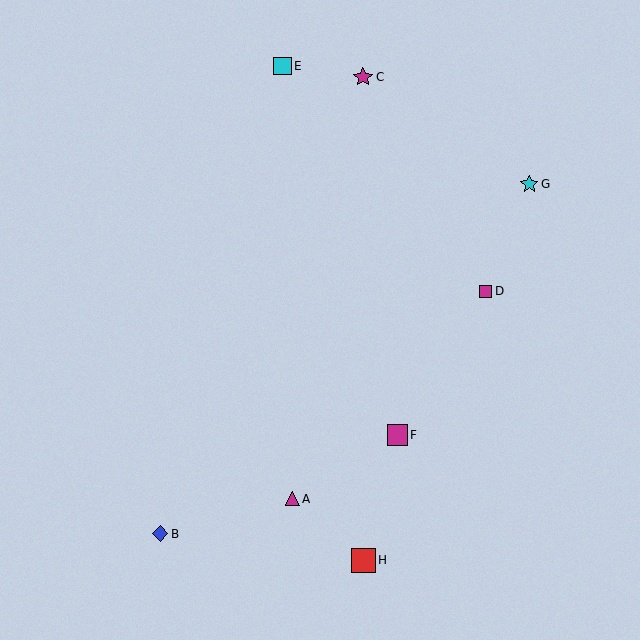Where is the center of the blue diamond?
The center of the blue diamond is at (160, 534).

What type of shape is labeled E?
Shape E is a cyan square.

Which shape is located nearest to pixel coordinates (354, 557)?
The red square (labeled H) at (363, 560) is nearest to that location.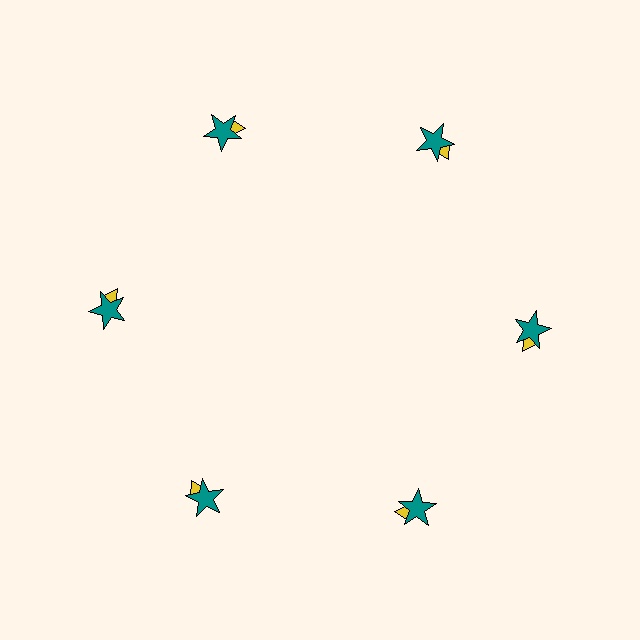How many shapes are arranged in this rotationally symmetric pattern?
There are 12 shapes, arranged in 6 groups of 2.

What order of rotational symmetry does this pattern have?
This pattern has 6-fold rotational symmetry.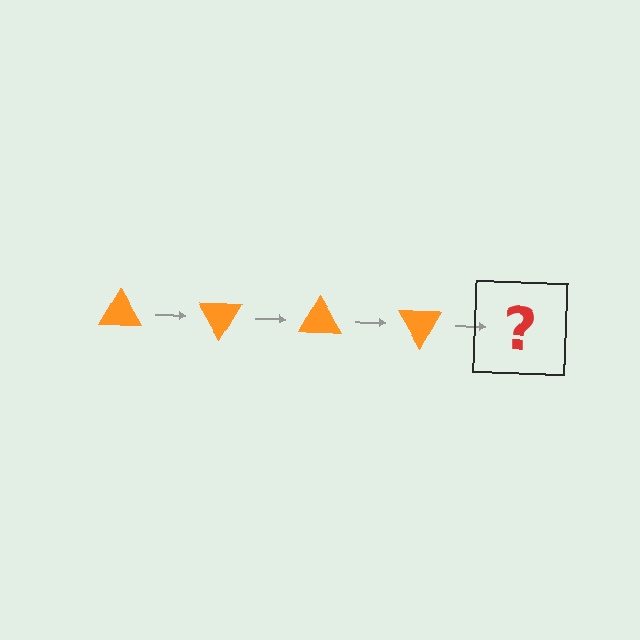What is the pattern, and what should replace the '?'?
The pattern is that the triangle rotates 60 degrees each step. The '?' should be an orange triangle rotated 240 degrees.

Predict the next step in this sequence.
The next step is an orange triangle rotated 240 degrees.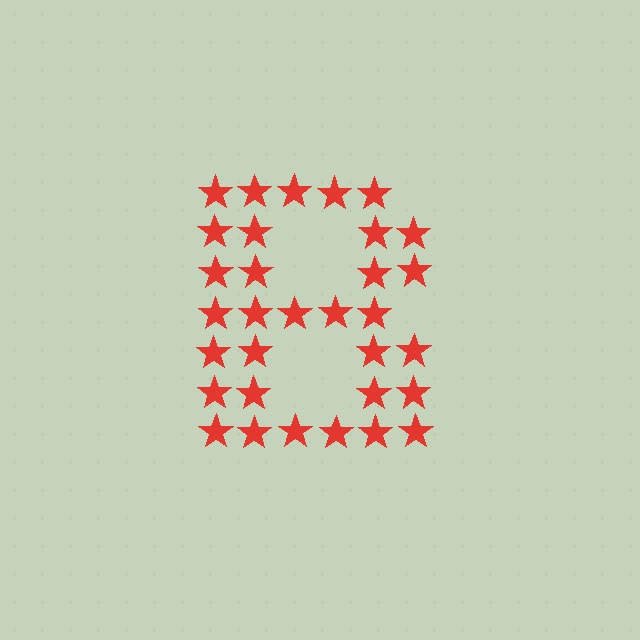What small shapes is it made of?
It is made of small stars.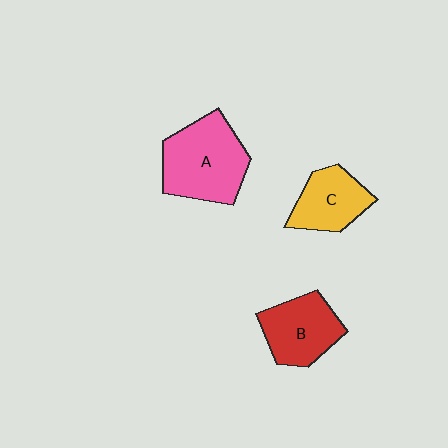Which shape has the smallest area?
Shape C (yellow).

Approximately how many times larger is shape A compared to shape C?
Approximately 1.6 times.